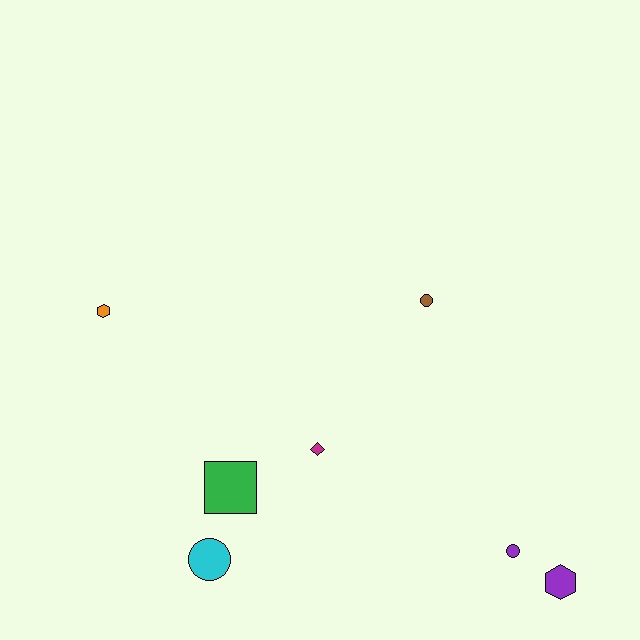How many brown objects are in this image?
There is 1 brown object.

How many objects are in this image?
There are 7 objects.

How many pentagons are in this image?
There are no pentagons.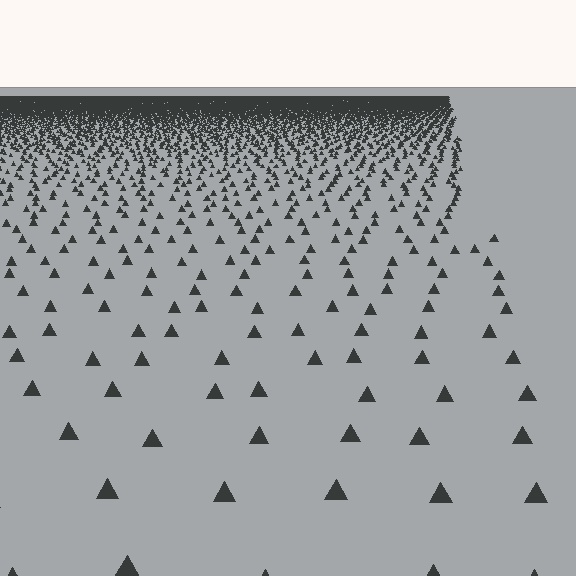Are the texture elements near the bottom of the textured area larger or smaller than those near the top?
Larger. Near the bottom, elements are closer to the viewer and appear at a bigger on-screen size.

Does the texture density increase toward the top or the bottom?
Density increases toward the top.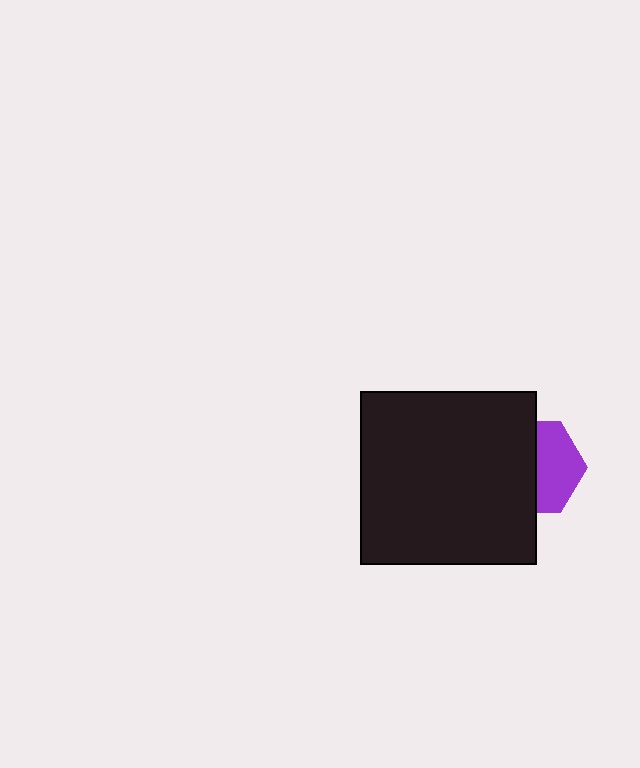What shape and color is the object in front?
The object in front is a black rectangle.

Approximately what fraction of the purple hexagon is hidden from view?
Roughly 54% of the purple hexagon is hidden behind the black rectangle.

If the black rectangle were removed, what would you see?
You would see the complete purple hexagon.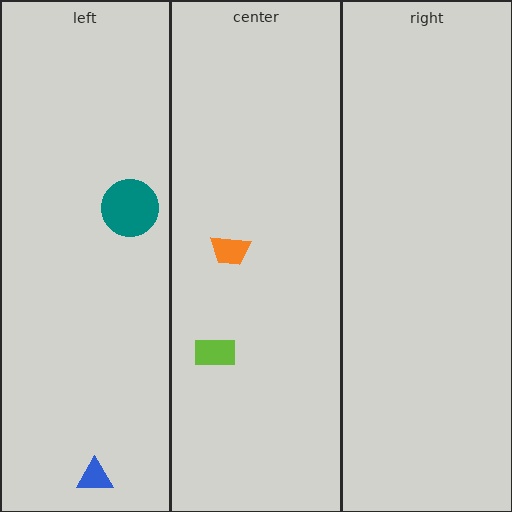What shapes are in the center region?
The orange trapezoid, the lime rectangle.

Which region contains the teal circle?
The left region.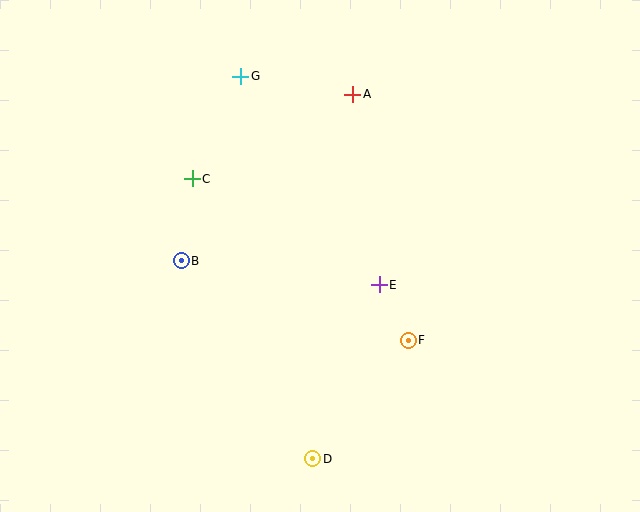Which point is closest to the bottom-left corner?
Point B is closest to the bottom-left corner.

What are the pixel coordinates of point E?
Point E is at (379, 285).